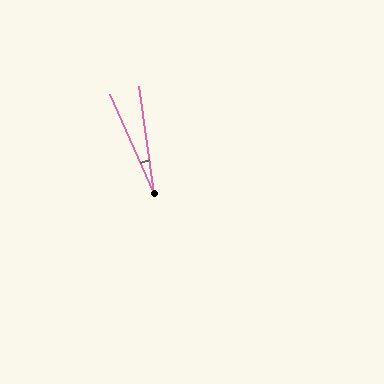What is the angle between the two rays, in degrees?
Approximately 16 degrees.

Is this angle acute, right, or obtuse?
It is acute.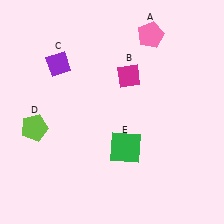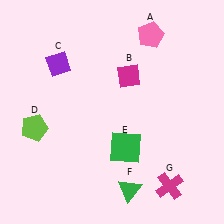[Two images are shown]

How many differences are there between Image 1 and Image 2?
There are 2 differences between the two images.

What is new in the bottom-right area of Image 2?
A magenta cross (G) was added in the bottom-right area of Image 2.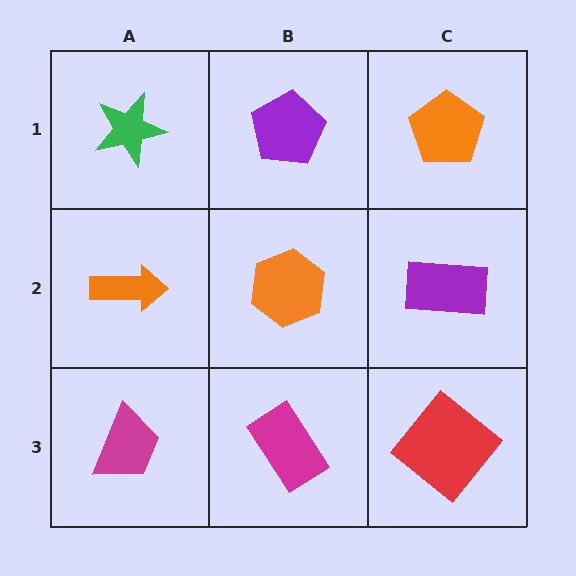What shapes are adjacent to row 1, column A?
An orange arrow (row 2, column A), a purple pentagon (row 1, column B).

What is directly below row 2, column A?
A magenta trapezoid.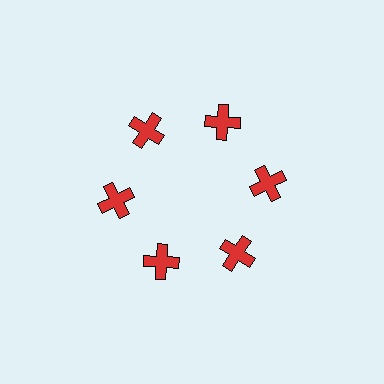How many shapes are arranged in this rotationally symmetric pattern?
There are 6 shapes, arranged in 6 groups of 1.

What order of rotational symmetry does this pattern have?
This pattern has 6-fold rotational symmetry.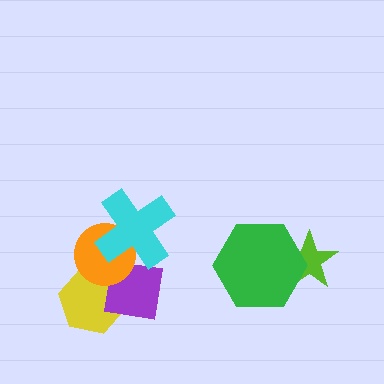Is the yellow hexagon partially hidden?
Yes, it is partially covered by another shape.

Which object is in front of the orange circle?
The cyan cross is in front of the orange circle.